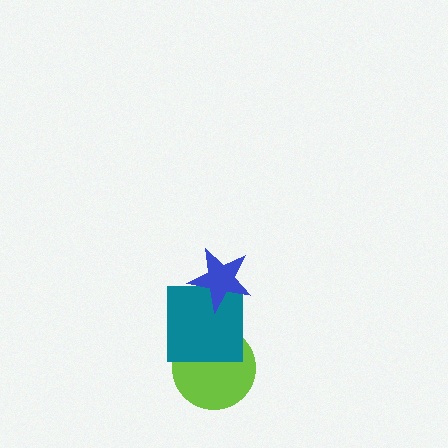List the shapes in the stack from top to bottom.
From top to bottom: the blue star, the teal square, the lime circle.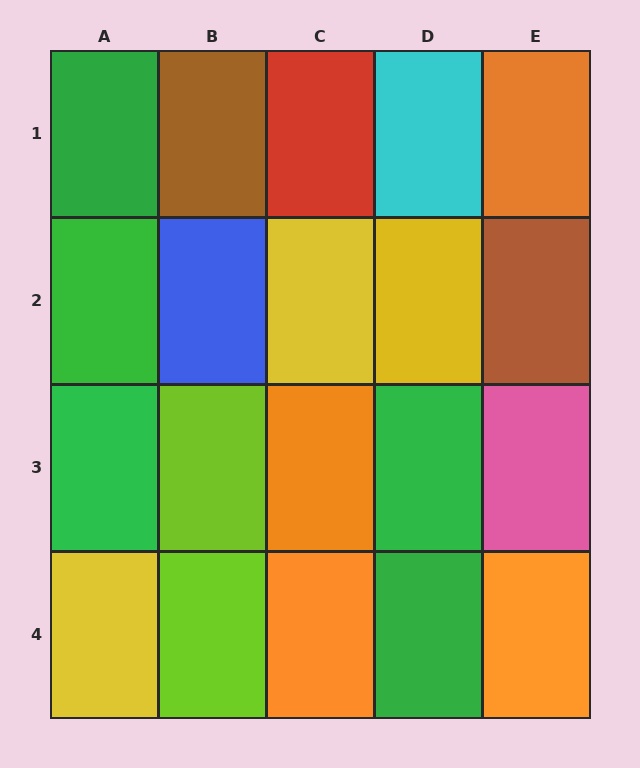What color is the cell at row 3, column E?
Pink.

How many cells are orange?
4 cells are orange.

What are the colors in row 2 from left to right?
Green, blue, yellow, yellow, brown.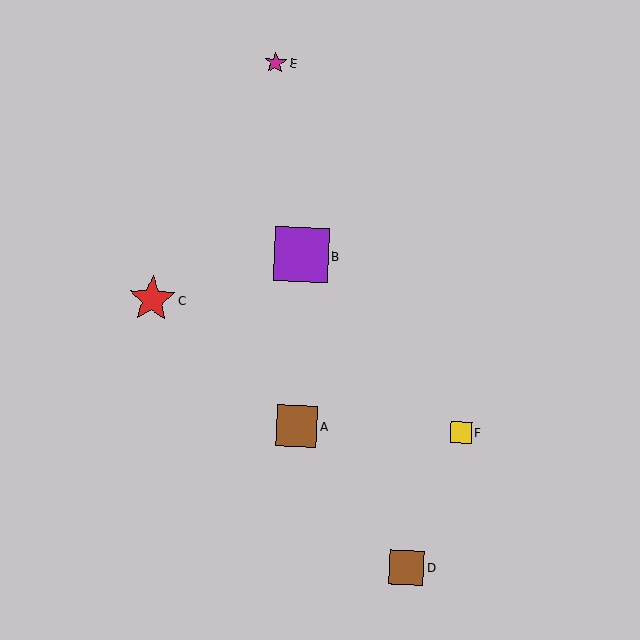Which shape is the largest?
The purple square (labeled B) is the largest.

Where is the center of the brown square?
The center of the brown square is at (297, 426).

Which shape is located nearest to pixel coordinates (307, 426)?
The brown square (labeled A) at (297, 426) is nearest to that location.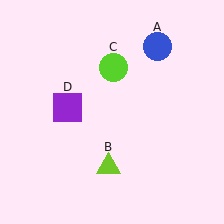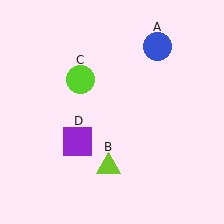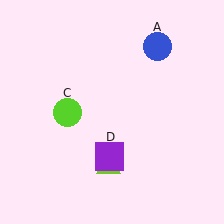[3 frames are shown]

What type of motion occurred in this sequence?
The lime circle (object C), purple square (object D) rotated counterclockwise around the center of the scene.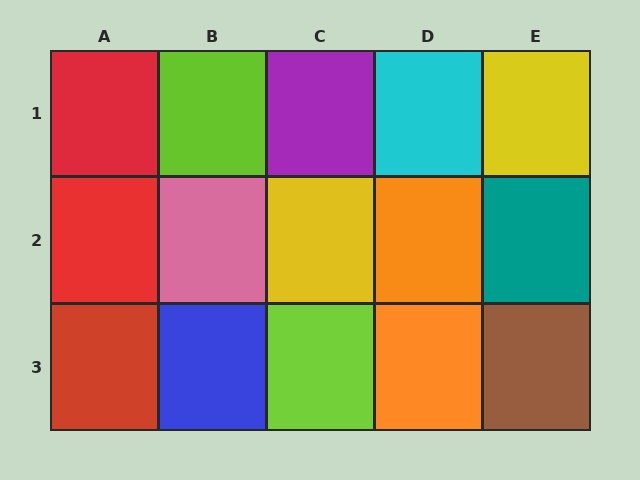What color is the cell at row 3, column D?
Orange.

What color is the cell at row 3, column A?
Red.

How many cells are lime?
2 cells are lime.